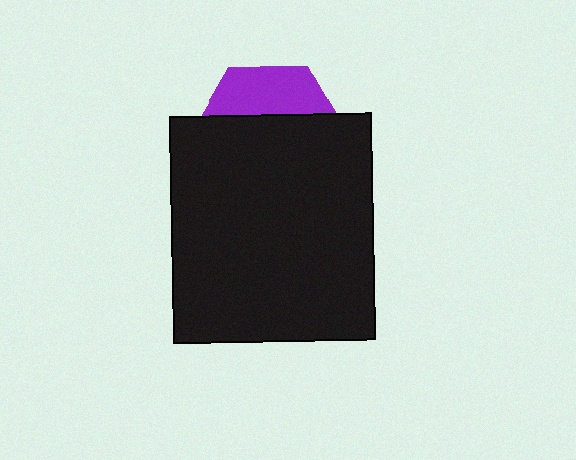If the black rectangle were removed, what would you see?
You would see the complete purple hexagon.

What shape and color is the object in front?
The object in front is a black rectangle.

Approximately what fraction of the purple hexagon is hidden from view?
Roughly 69% of the purple hexagon is hidden behind the black rectangle.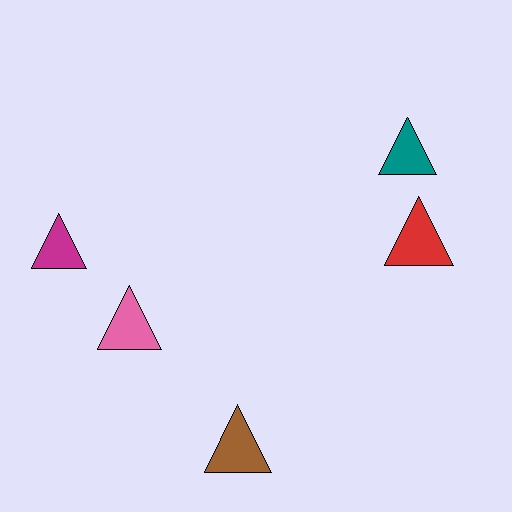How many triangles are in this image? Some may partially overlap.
There are 5 triangles.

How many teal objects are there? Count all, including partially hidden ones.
There is 1 teal object.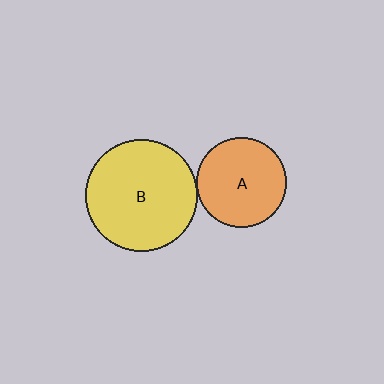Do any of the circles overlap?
No, none of the circles overlap.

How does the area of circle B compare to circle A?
Approximately 1.5 times.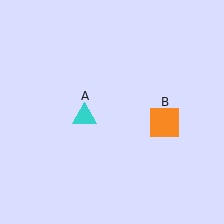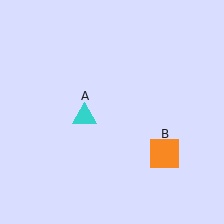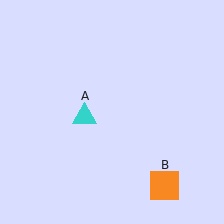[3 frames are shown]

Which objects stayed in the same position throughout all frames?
Cyan triangle (object A) remained stationary.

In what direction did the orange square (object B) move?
The orange square (object B) moved down.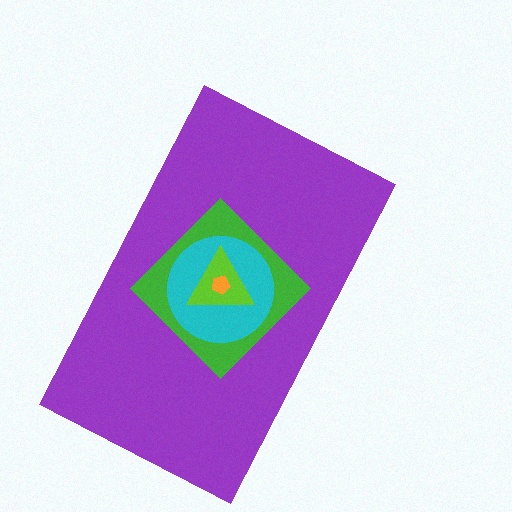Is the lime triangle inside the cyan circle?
Yes.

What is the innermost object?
The orange pentagon.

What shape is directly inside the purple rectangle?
The green diamond.